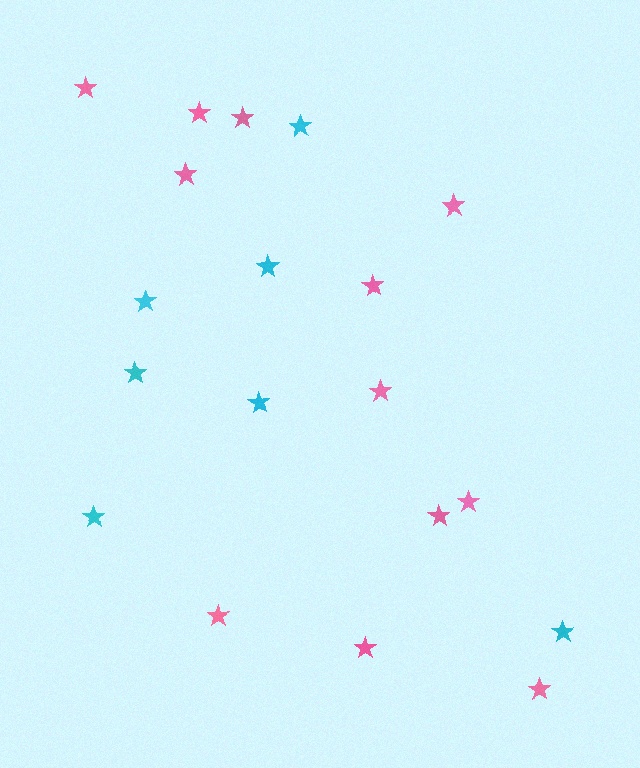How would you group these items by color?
There are 2 groups: one group of cyan stars (7) and one group of pink stars (12).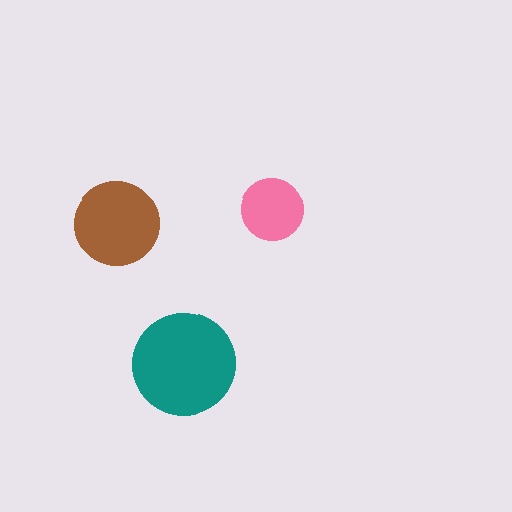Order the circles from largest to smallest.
the teal one, the brown one, the pink one.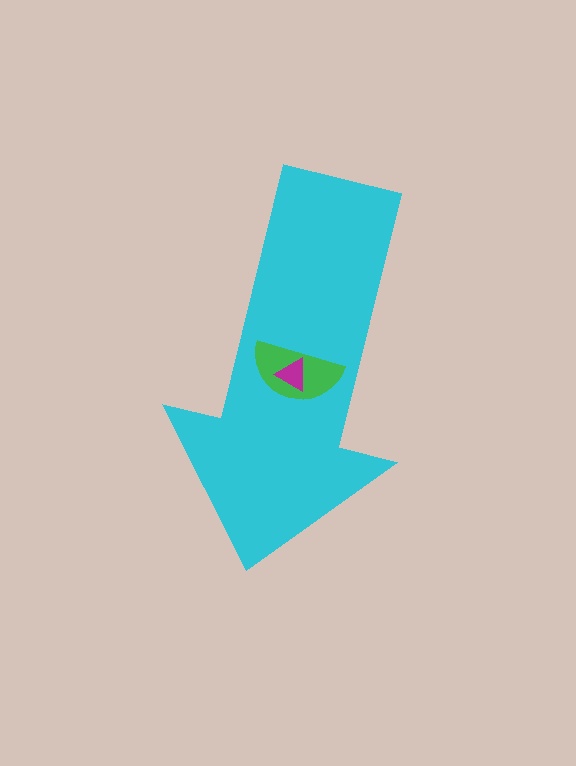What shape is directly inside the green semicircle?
The magenta triangle.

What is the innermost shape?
The magenta triangle.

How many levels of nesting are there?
3.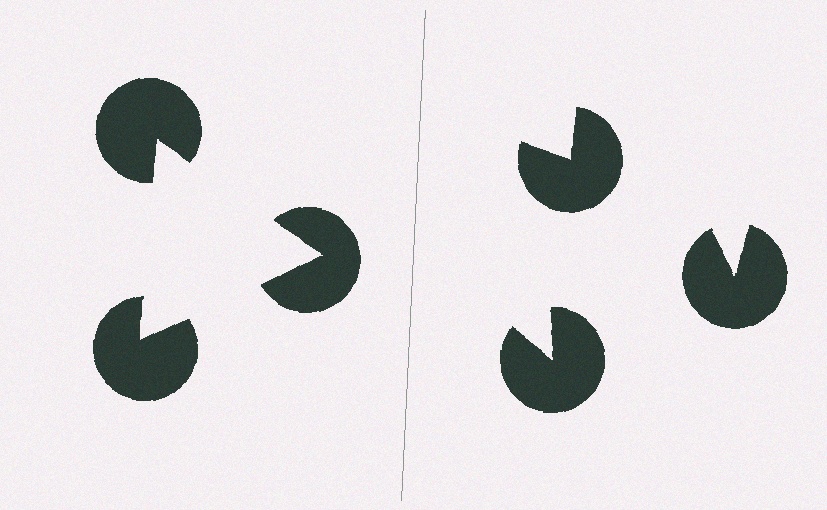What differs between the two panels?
The pac-man discs are positioned identically on both sides; only the wedge orientations differ. On the left they align to a triangle; on the right they are misaligned.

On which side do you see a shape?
An illusory triangle appears on the left side. On the right side the wedge cuts are rotated, so no coherent shape forms.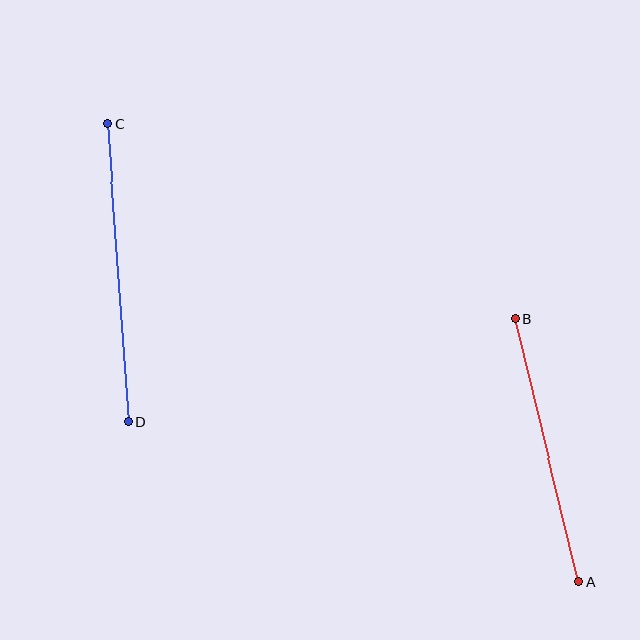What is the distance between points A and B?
The distance is approximately 271 pixels.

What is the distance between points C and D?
The distance is approximately 299 pixels.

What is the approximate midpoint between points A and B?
The midpoint is at approximately (547, 450) pixels.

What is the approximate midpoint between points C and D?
The midpoint is at approximately (118, 273) pixels.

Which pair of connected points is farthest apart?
Points C and D are farthest apart.